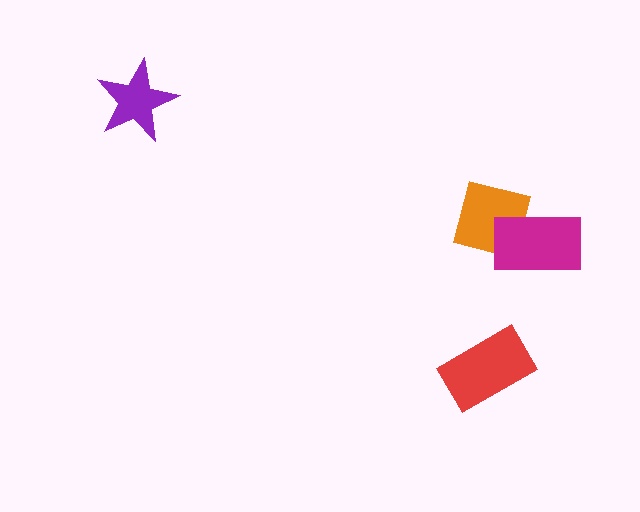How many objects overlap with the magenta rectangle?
1 object overlaps with the magenta rectangle.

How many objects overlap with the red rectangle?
0 objects overlap with the red rectangle.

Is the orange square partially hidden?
Yes, it is partially covered by another shape.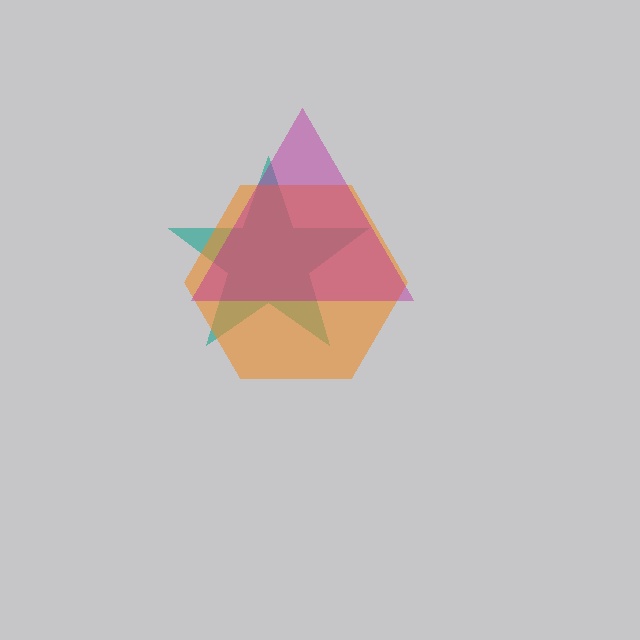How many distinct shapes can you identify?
There are 3 distinct shapes: a teal star, an orange hexagon, a magenta triangle.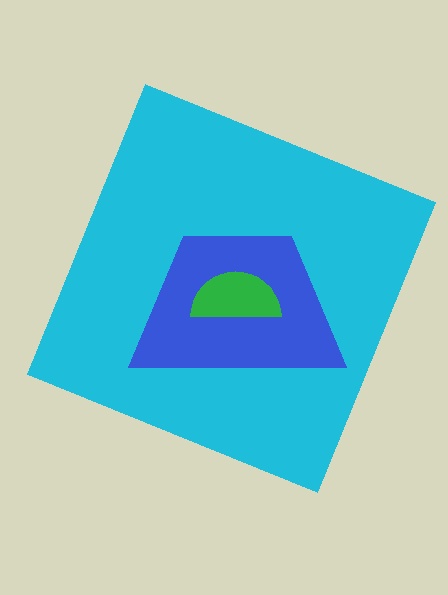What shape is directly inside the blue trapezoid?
The green semicircle.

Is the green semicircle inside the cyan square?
Yes.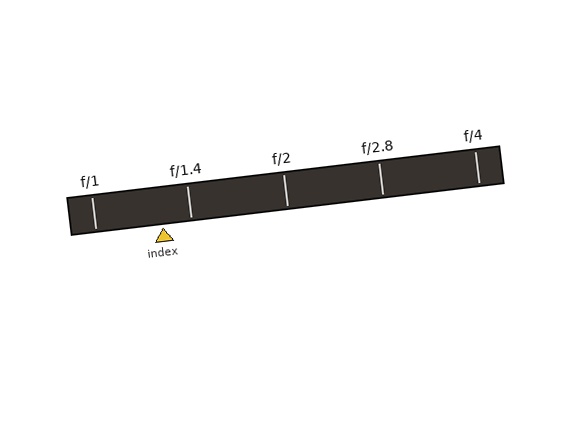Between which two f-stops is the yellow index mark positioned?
The index mark is between f/1 and f/1.4.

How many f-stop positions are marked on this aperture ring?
There are 5 f-stop positions marked.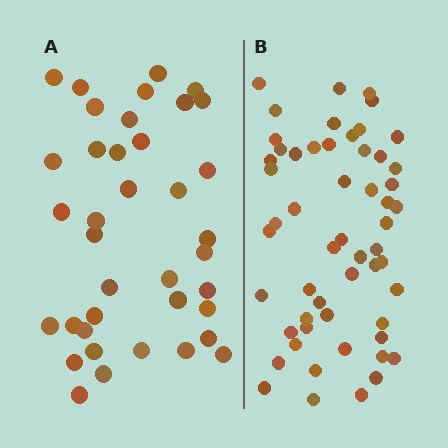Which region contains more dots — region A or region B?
Region B (the right region) has more dots.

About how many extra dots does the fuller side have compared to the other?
Region B has approximately 15 more dots than region A.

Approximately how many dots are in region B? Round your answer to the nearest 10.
About 60 dots. (The exact count is 55, which rounds to 60.)